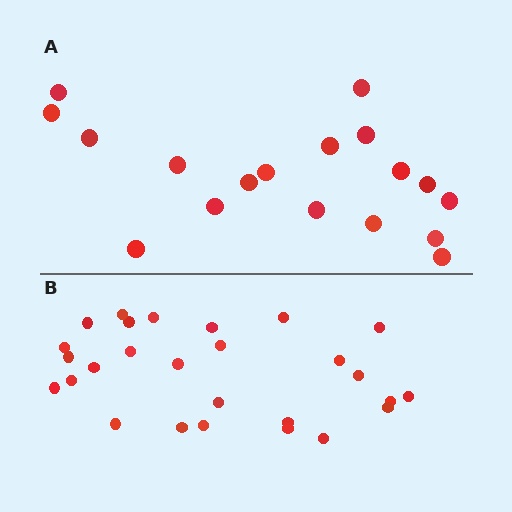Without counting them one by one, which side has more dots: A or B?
Region B (the bottom region) has more dots.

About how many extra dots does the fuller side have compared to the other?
Region B has roughly 8 or so more dots than region A.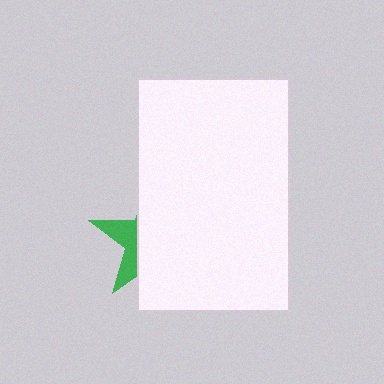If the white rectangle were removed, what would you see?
You would see the complete green star.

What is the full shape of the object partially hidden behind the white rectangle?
The partially hidden object is a green star.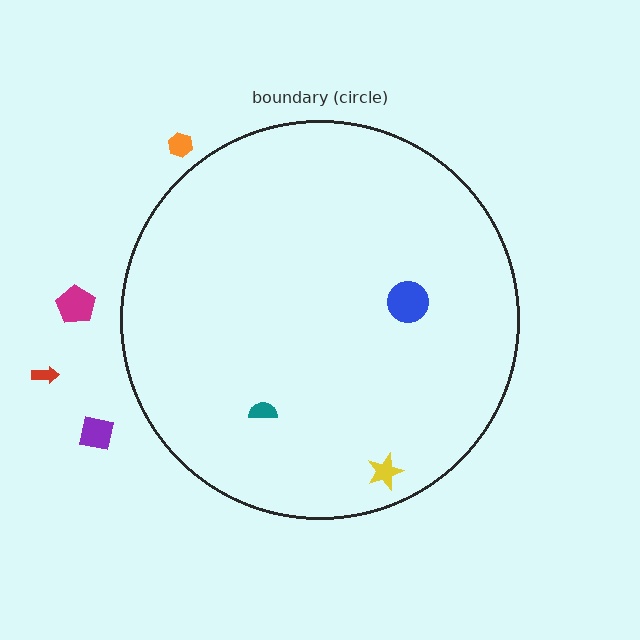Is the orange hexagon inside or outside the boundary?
Outside.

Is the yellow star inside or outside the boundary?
Inside.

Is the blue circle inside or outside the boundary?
Inside.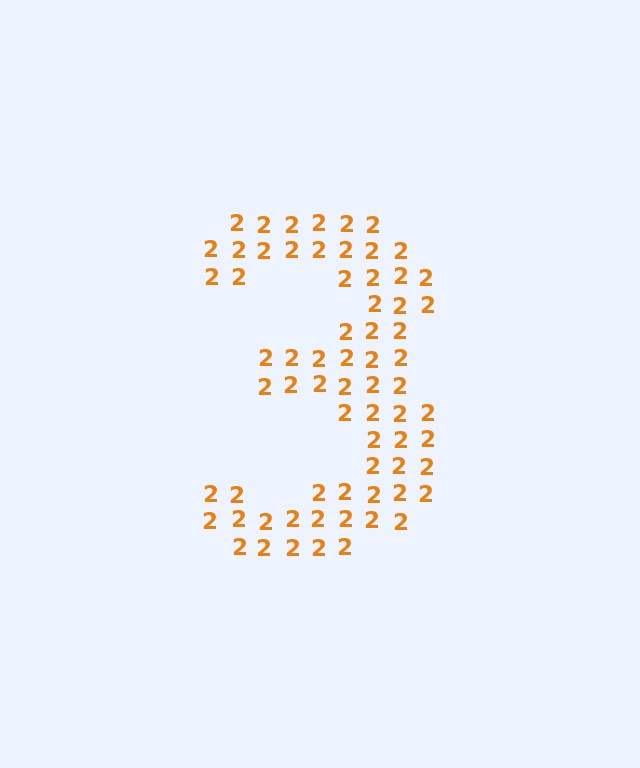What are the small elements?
The small elements are digit 2's.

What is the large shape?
The large shape is the digit 3.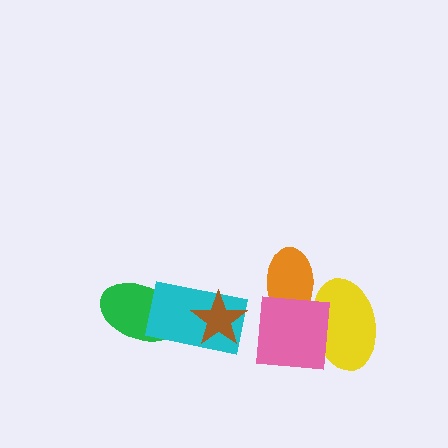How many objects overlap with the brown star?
1 object overlaps with the brown star.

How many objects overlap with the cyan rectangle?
2 objects overlap with the cyan rectangle.